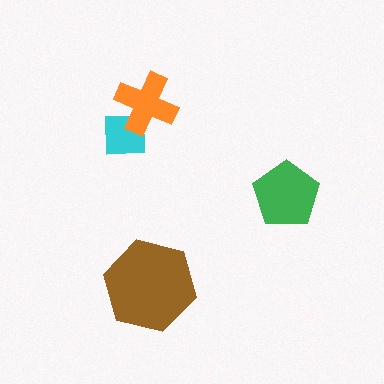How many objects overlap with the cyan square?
1 object overlaps with the cyan square.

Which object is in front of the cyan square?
The orange cross is in front of the cyan square.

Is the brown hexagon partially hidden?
No, no other shape covers it.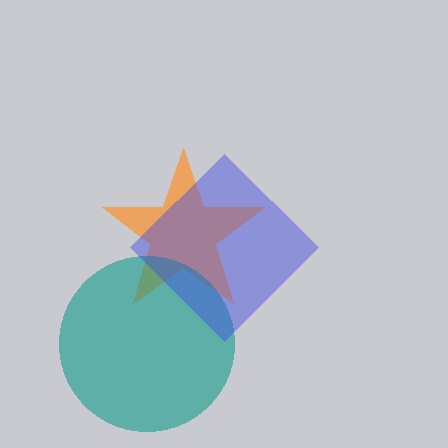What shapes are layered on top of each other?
The layered shapes are: an orange star, a teal circle, a blue diamond.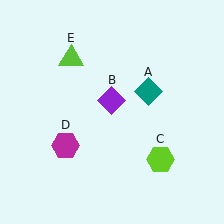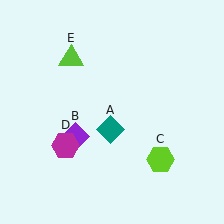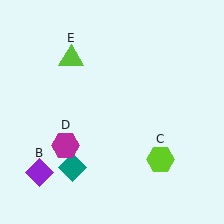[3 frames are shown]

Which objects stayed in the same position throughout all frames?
Lime hexagon (object C) and magenta hexagon (object D) and lime triangle (object E) remained stationary.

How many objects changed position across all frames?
2 objects changed position: teal diamond (object A), purple diamond (object B).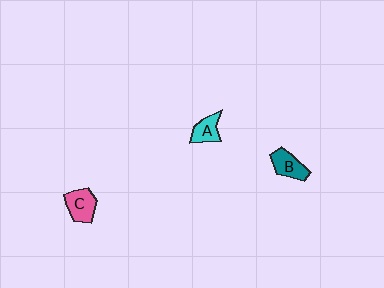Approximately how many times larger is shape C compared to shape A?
Approximately 1.3 times.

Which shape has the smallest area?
Shape A (cyan).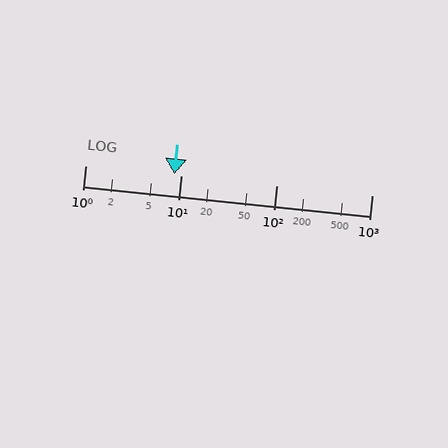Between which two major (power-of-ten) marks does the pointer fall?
The pointer is between 1 and 10.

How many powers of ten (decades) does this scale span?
The scale spans 3 decades, from 1 to 1000.